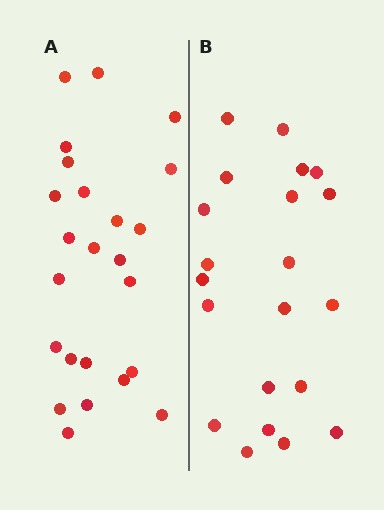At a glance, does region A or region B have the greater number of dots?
Region A (the left region) has more dots.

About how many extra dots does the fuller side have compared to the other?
Region A has just a few more — roughly 2 or 3 more dots than region B.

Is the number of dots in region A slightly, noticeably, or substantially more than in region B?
Region A has only slightly more — the two regions are fairly close. The ratio is roughly 1.1 to 1.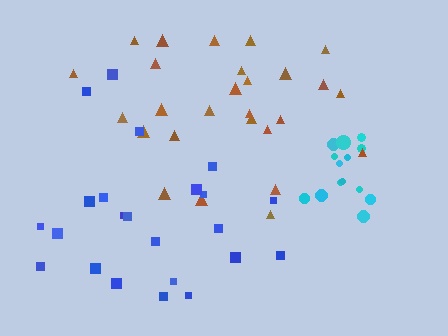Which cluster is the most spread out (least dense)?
Blue.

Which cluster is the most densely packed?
Cyan.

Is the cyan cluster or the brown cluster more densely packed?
Cyan.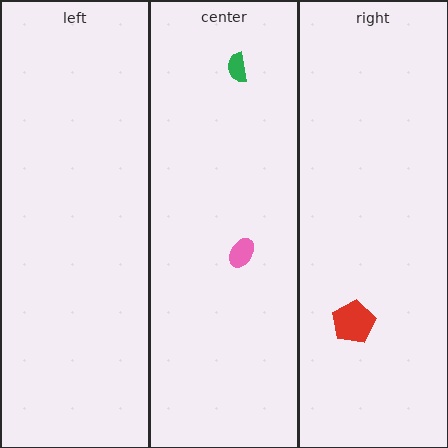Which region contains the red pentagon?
The right region.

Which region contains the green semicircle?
The center region.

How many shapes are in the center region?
2.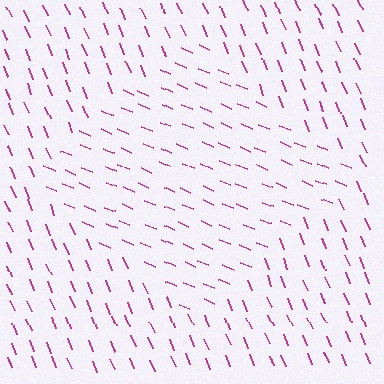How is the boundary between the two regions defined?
The boundary is defined purely by a change in line orientation (approximately 45 degrees difference). All lines are the same color and thickness.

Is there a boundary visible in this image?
Yes, there is a texture boundary formed by a change in line orientation.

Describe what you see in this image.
The image is filled with small magenta line segments. A diamond region in the image has lines oriented differently from the surrounding lines, creating a visible texture boundary.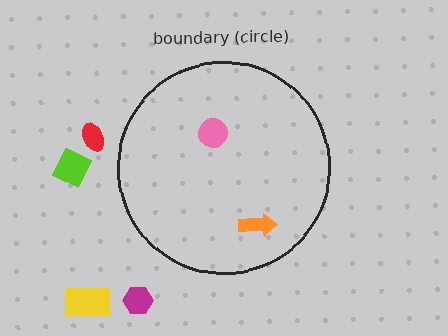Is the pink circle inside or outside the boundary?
Inside.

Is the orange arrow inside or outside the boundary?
Inside.